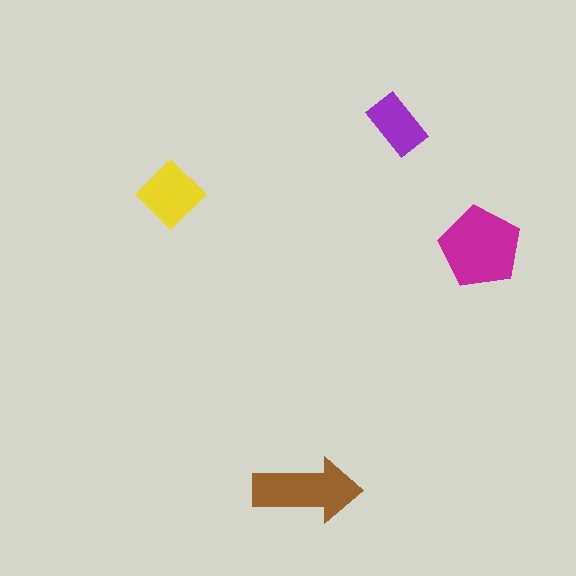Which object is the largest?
The magenta pentagon.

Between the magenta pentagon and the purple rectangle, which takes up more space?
The magenta pentagon.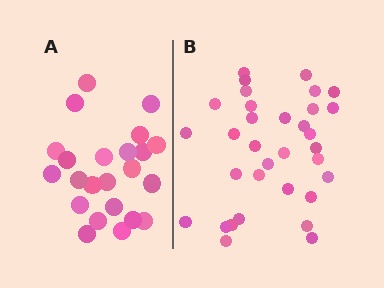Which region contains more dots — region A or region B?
Region B (the right region) has more dots.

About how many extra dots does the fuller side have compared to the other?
Region B has roughly 10 or so more dots than region A.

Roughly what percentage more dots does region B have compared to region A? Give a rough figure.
About 45% more.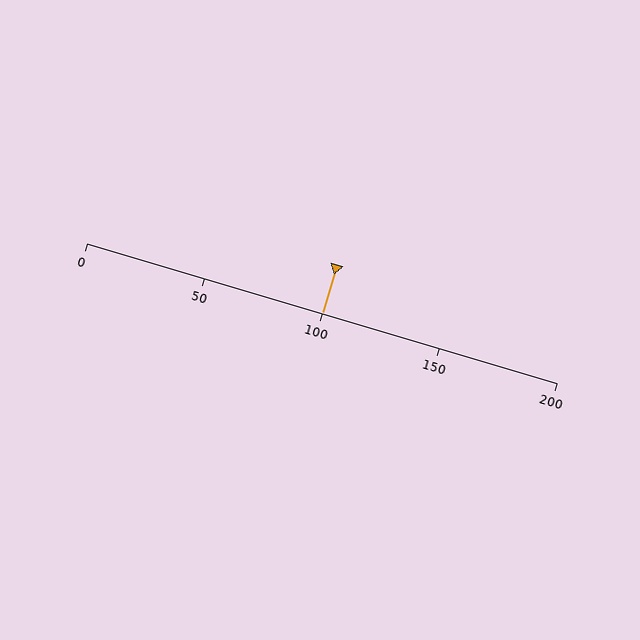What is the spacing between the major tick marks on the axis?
The major ticks are spaced 50 apart.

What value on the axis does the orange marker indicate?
The marker indicates approximately 100.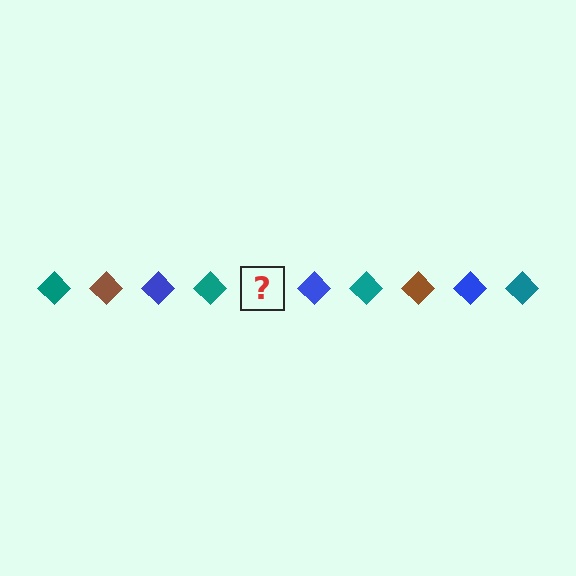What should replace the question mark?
The question mark should be replaced with a brown diamond.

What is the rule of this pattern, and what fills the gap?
The rule is that the pattern cycles through teal, brown, blue diamonds. The gap should be filled with a brown diamond.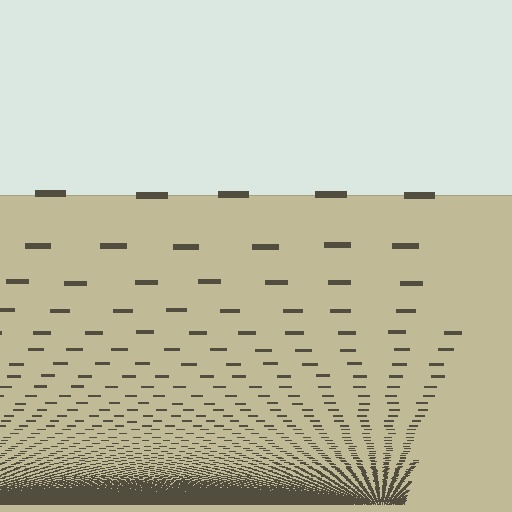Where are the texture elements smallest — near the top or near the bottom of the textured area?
Near the bottom.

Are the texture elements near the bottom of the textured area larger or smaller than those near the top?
Smaller. The gradient is inverted — elements near the bottom are smaller and denser.